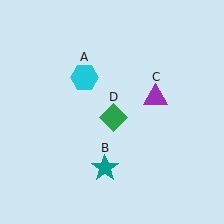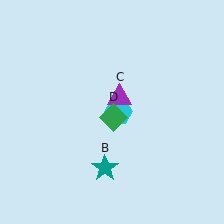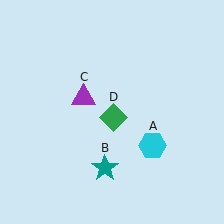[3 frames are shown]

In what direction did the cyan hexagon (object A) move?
The cyan hexagon (object A) moved down and to the right.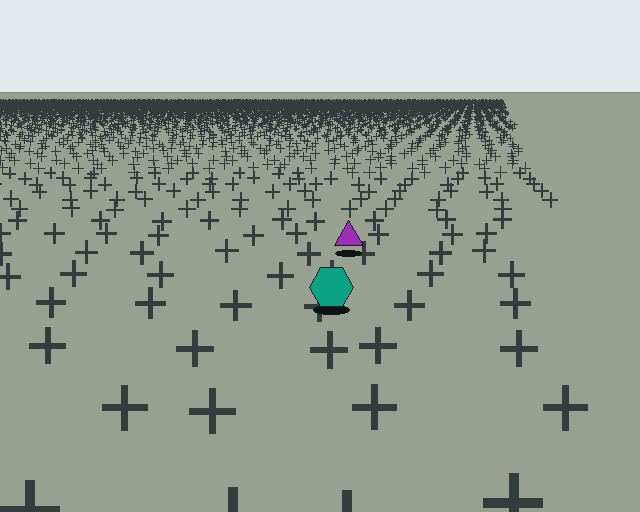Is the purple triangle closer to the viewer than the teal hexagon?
No. The teal hexagon is closer — you can tell from the texture gradient: the ground texture is coarser near it.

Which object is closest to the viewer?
The teal hexagon is closest. The texture marks near it are larger and more spread out.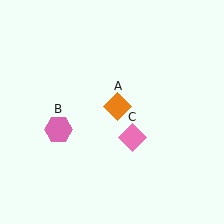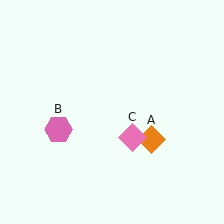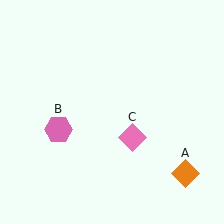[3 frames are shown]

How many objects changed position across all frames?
1 object changed position: orange diamond (object A).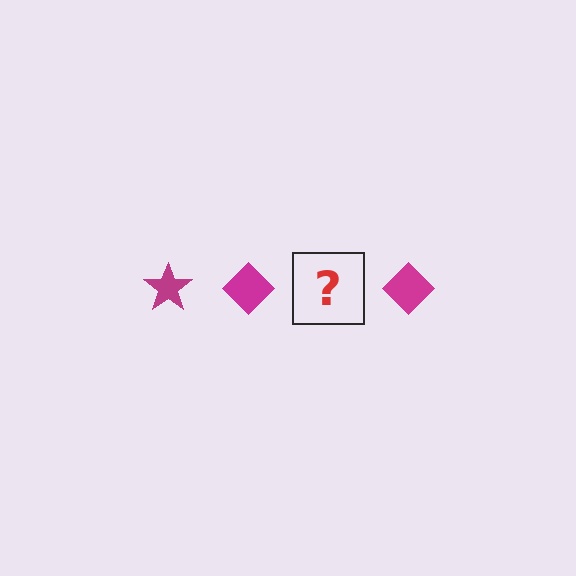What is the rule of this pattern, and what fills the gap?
The rule is that the pattern cycles through star, diamond shapes in magenta. The gap should be filled with a magenta star.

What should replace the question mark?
The question mark should be replaced with a magenta star.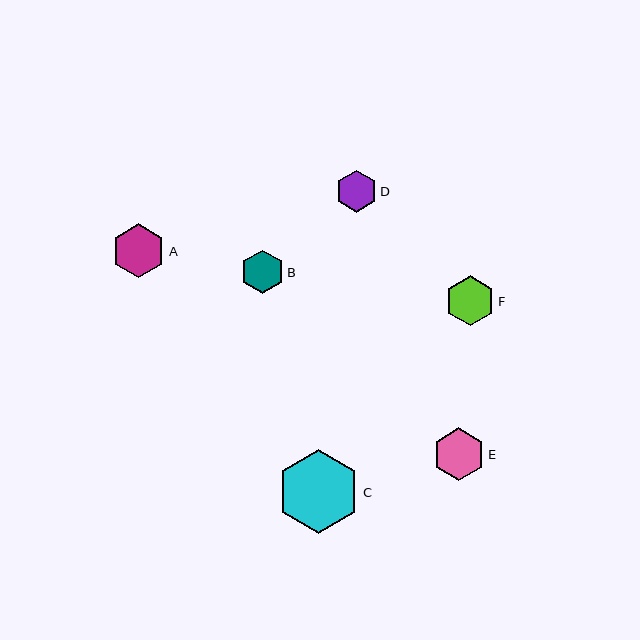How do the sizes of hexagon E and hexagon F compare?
Hexagon E and hexagon F are approximately the same size.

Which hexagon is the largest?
Hexagon C is the largest with a size of approximately 83 pixels.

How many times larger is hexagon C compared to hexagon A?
Hexagon C is approximately 1.6 times the size of hexagon A.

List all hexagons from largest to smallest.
From largest to smallest: C, A, E, F, B, D.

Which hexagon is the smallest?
Hexagon D is the smallest with a size of approximately 42 pixels.